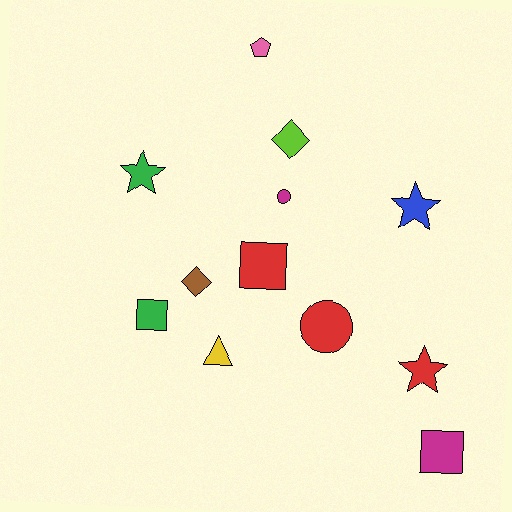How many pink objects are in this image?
There is 1 pink object.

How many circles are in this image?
There are 2 circles.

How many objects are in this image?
There are 12 objects.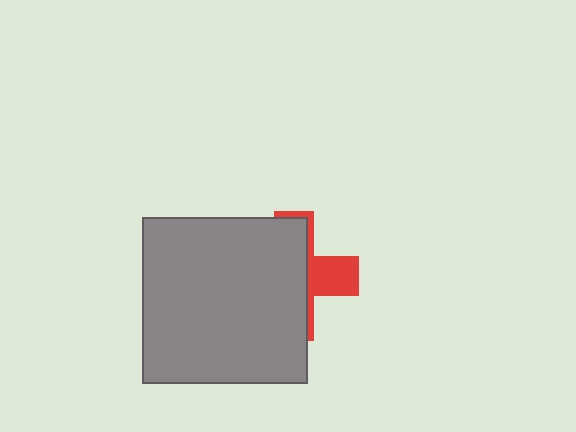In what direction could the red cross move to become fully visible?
The red cross could move right. That would shift it out from behind the gray square entirely.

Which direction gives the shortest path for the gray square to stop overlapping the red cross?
Moving left gives the shortest separation.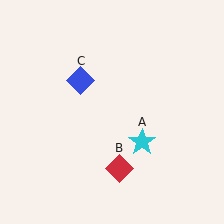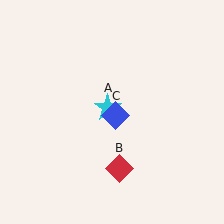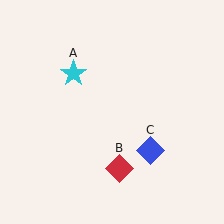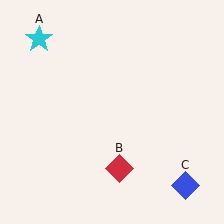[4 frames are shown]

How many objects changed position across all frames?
2 objects changed position: cyan star (object A), blue diamond (object C).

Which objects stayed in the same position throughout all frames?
Red diamond (object B) remained stationary.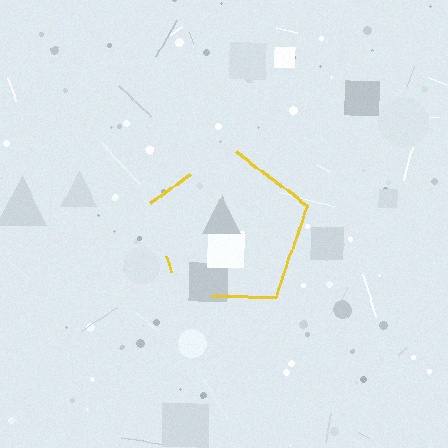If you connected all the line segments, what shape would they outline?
They would outline a pentagon.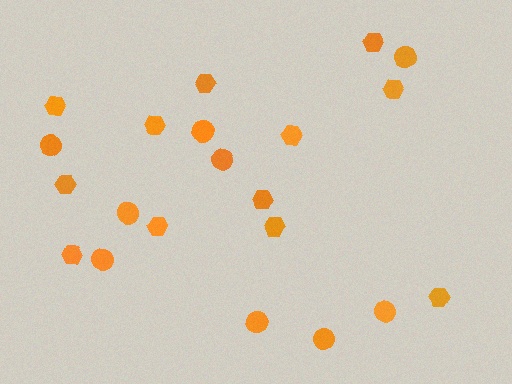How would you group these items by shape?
There are 2 groups: one group of hexagons (12) and one group of circles (9).